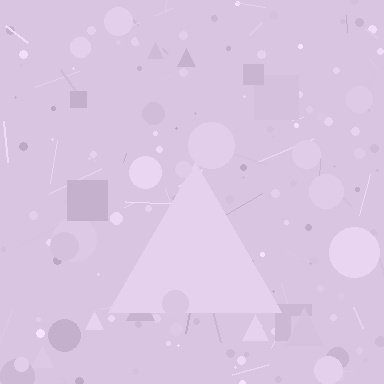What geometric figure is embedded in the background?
A triangle is embedded in the background.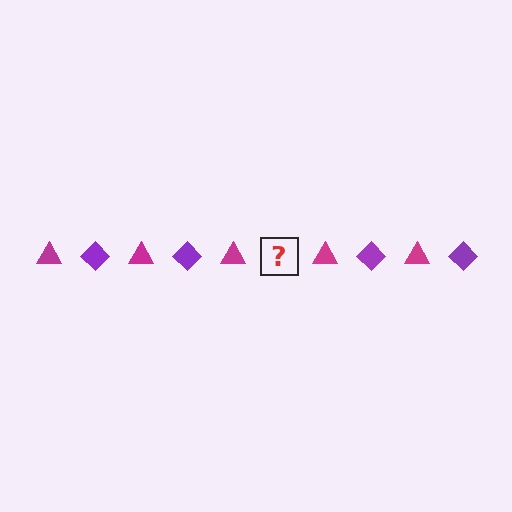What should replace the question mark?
The question mark should be replaced with a purple diamond.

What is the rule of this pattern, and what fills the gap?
The rule is that the pattern alternates between magenta triangle and purple diamond. The gap should be filled with a purple diamond.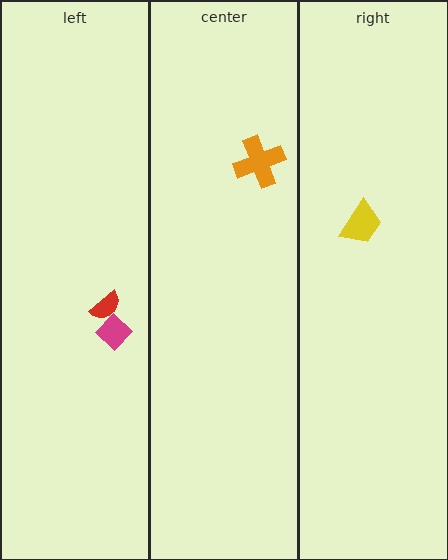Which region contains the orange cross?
The center region.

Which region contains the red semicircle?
The left region.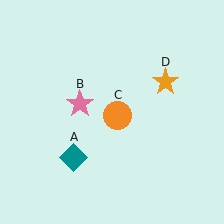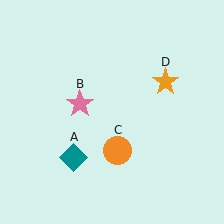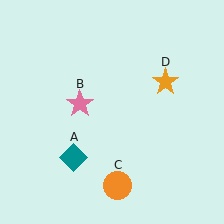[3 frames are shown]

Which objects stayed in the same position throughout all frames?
Teal diamond (object A) and pink star (object B) and orange star (object D) remained stationary.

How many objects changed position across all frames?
1 object changed position: orange circle (object C).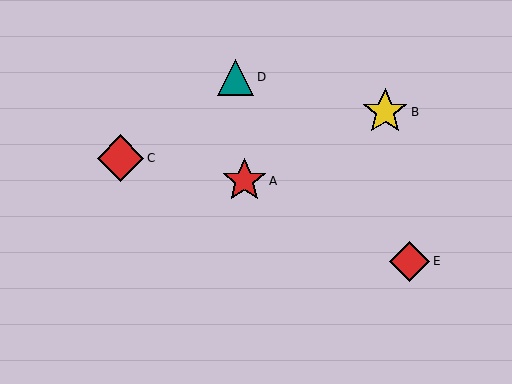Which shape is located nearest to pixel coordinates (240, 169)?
The red star (labeled A) at (244, 181) is nearest to that location.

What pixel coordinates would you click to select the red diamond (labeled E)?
Click at (410, 261) to select the red diamond E.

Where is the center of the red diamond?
The center of the red diamond is at (120, 158).